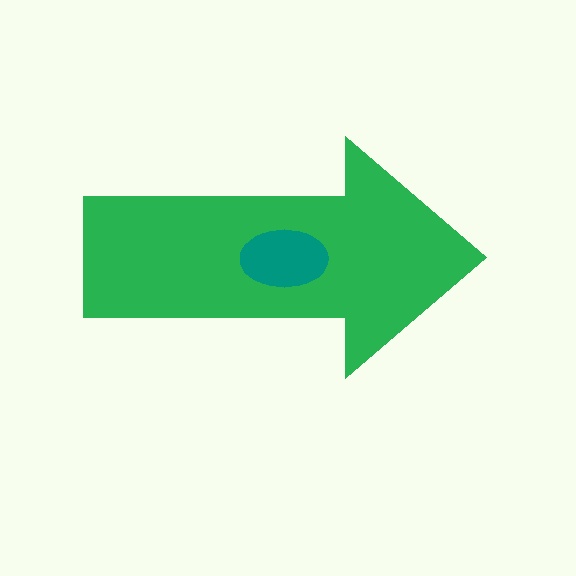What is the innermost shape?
The teal ellipse.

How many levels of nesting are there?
2.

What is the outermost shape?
The green arrow.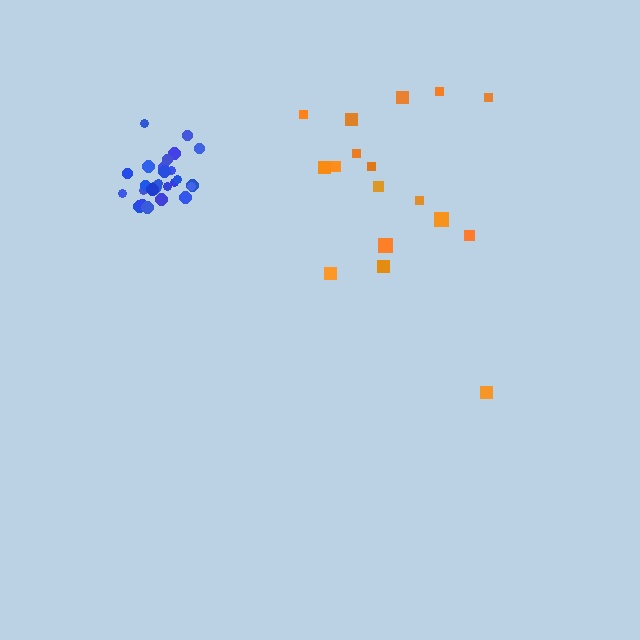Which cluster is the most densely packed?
Blue.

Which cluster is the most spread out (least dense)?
Orange.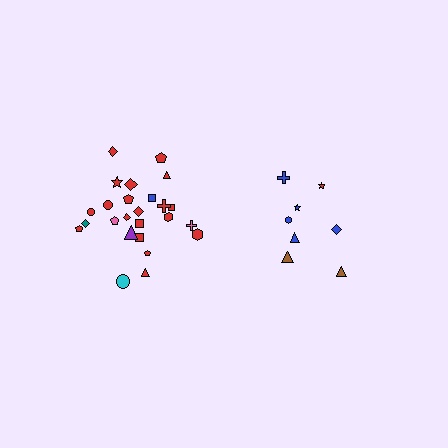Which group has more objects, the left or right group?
The left group.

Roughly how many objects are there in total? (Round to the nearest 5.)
Roughly 35 objects in total.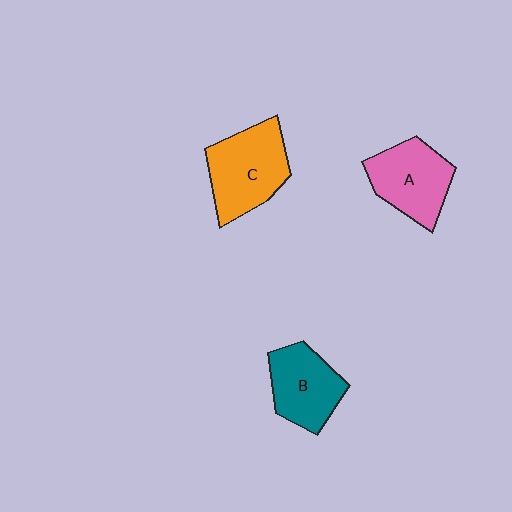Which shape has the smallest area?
Shape B (teal).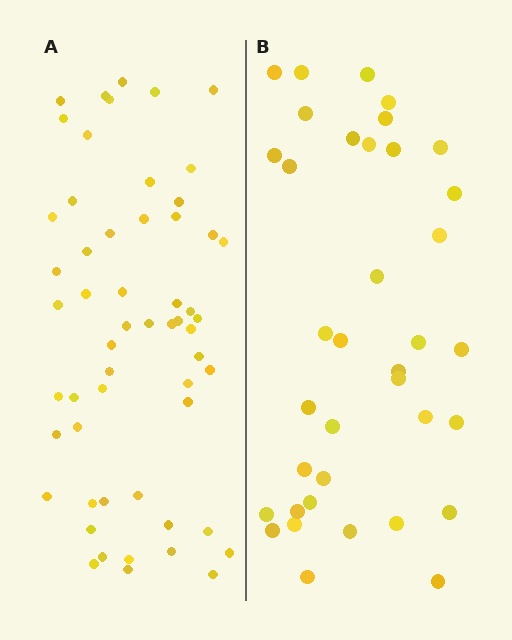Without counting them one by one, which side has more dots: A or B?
Region A (the left region) has more dots.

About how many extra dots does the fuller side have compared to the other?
Region A has approximately 20 more dots than region B.